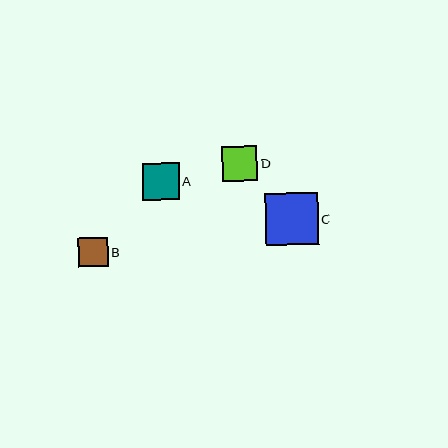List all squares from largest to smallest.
From largest to smallest: C, A, D, B.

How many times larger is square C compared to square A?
Square C is approximately 1.4 times the size of square A.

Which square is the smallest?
Square B is the smallest with a size of approximately 29 pixels.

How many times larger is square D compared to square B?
Square D is approximately 1.2 times the size of square B.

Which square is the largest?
Square C is the largest with a size of approximately 52 pixels.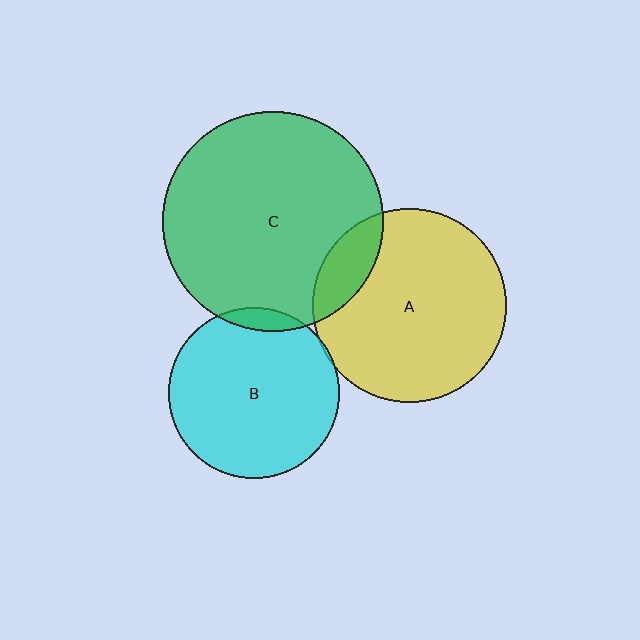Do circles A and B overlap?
Yes.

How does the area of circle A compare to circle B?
Approximately 1.3 times.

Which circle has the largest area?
Circle C (green).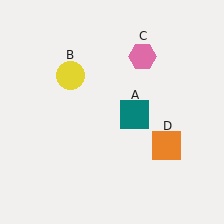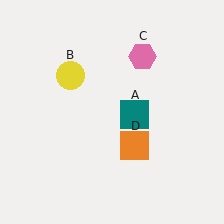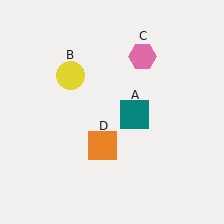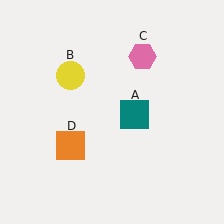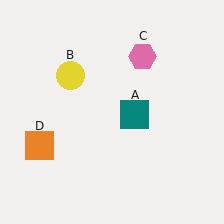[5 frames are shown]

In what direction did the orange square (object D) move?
The orange square (object D) moved left.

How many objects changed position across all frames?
1 object changed position: orange square (object D).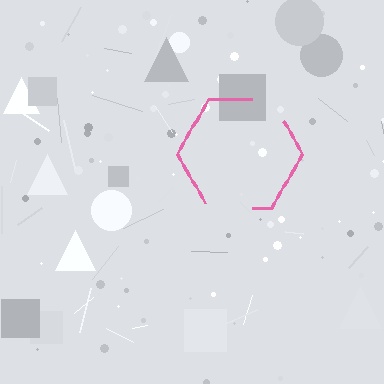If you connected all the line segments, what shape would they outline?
They would outline a hexagon.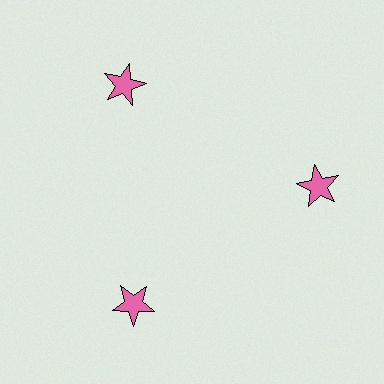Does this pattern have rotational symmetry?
Yes, this pattern has 3-fold rotational symmetry. It looks the same after rotating 120 degrees around the center.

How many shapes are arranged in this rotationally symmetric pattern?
There are 3 shapes, arranged in 3 groups of 1.